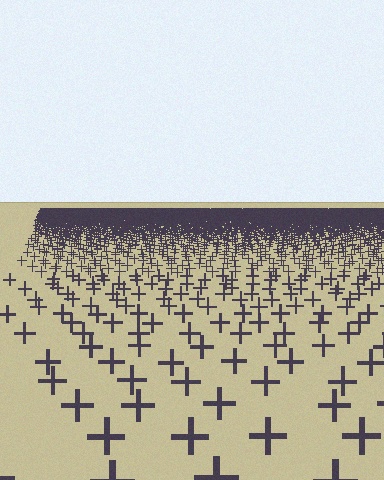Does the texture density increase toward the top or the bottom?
Density increases toward the top.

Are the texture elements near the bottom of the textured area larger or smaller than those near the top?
Larger. Near the bottom, elements are closer to the viewer and appear at a bigger on-screen size.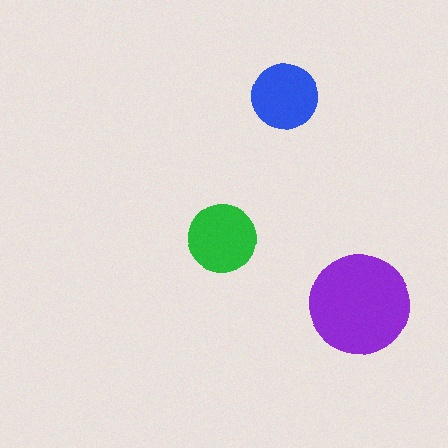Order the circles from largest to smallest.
the purple one, the green one, the blue one.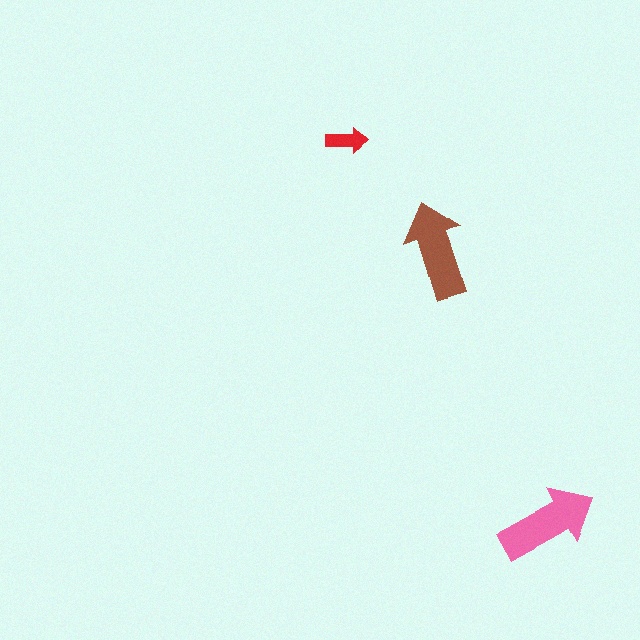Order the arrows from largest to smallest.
the pink one, the brown one, the red one.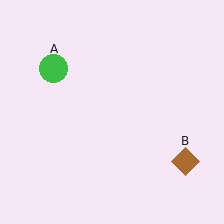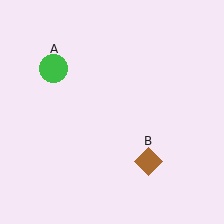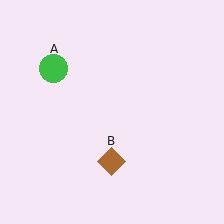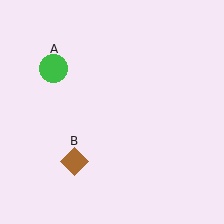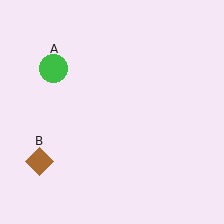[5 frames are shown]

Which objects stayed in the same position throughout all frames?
Green circle (object A) remained stationary.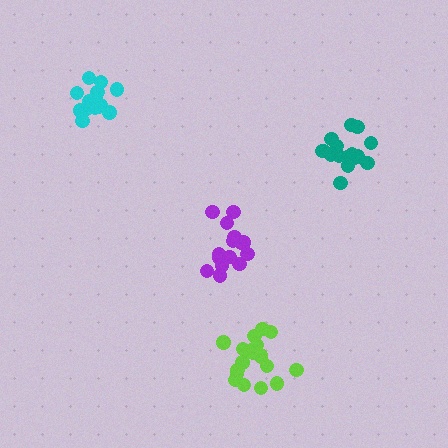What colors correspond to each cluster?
The clusters are colored: purple, teal, cyan, lime.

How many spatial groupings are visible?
There are 4 spatial groupings.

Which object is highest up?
The cyan cluster is topmost.